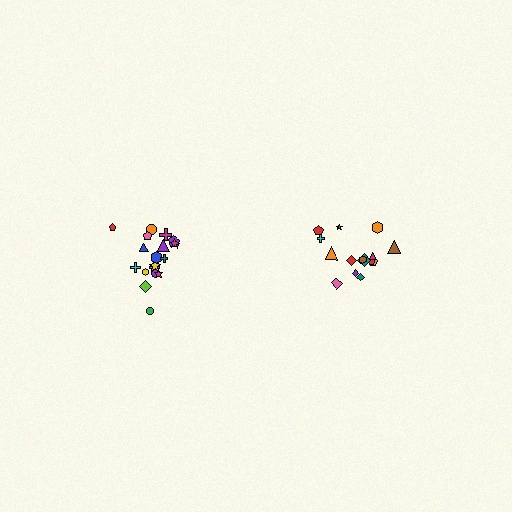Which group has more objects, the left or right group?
The left group.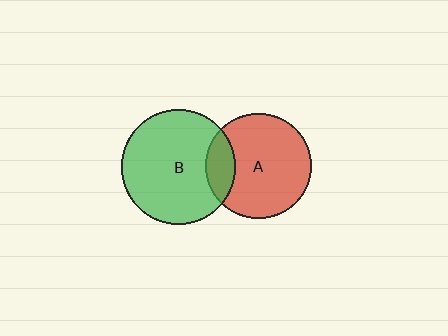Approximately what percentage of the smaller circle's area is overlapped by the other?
Approximately 20%.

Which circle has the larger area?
Circle B (green).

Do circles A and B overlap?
Yes.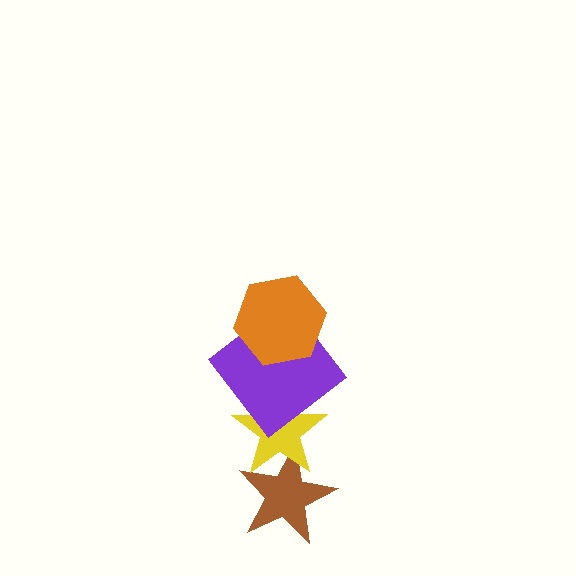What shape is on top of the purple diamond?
The orange hexagon is on top of the purple diamond.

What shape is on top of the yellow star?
The purple diamond is on top of the yellow star.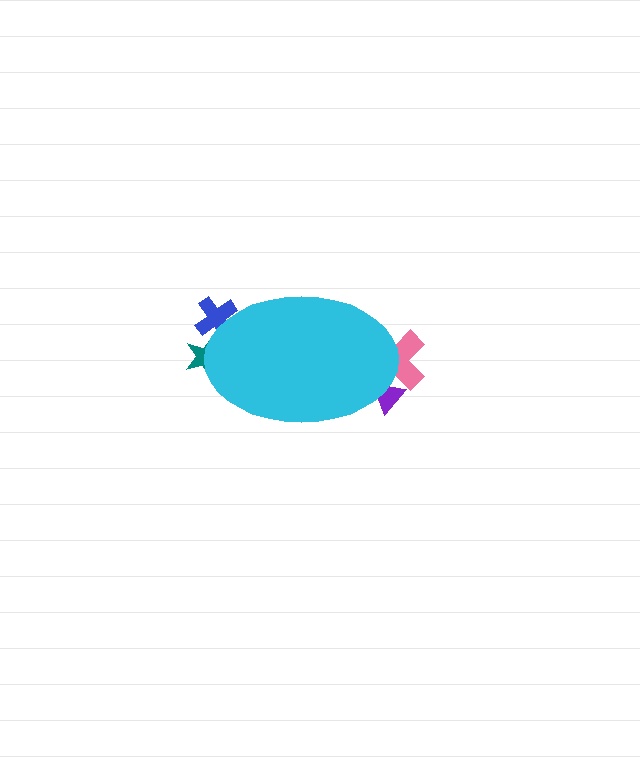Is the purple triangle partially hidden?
Yes, the purple triangle is partially hidden behind the cyan ellipse.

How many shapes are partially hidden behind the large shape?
4 shapes are partially hidden.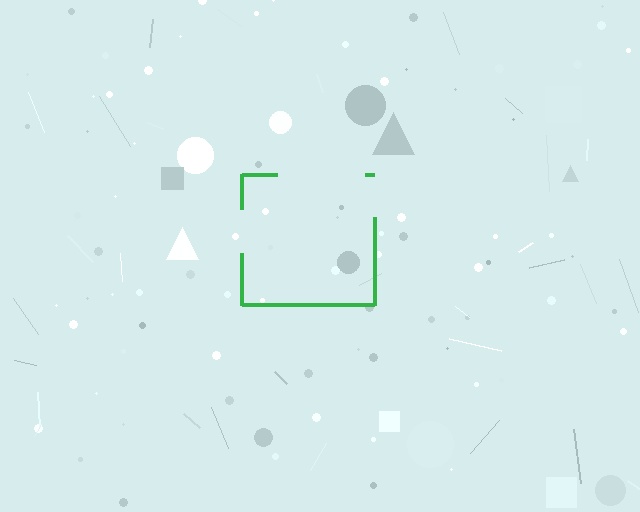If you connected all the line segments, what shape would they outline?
They would outline a square.